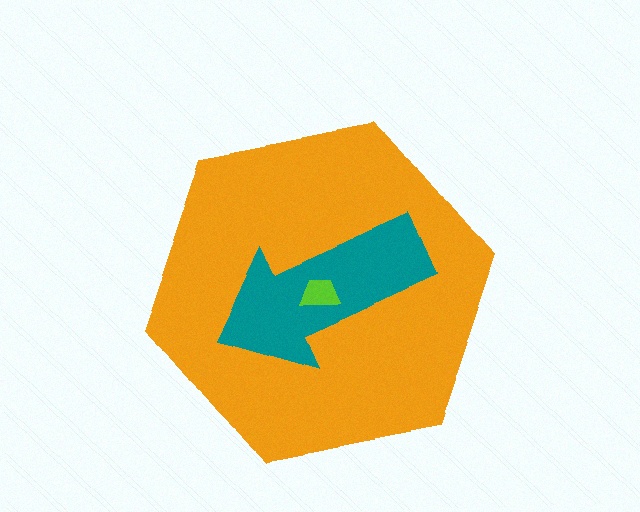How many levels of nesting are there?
3.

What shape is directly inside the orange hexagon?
The teal arrow.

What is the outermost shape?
The orange hexagon.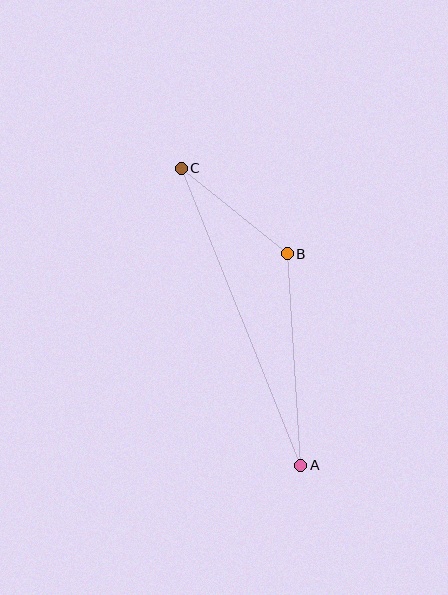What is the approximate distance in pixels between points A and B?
The distance between A and B is approximately 212 pixels.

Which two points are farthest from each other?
Points A and C are farthest from each other.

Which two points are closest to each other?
Points B and C are closest to each other.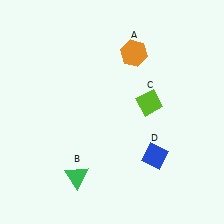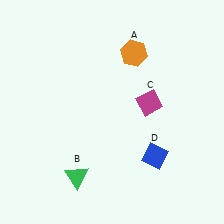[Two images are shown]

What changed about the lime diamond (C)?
In Image 1, C is lime. In Image 2, it changed to magenta.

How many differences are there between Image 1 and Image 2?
There is 1 difference between the two images.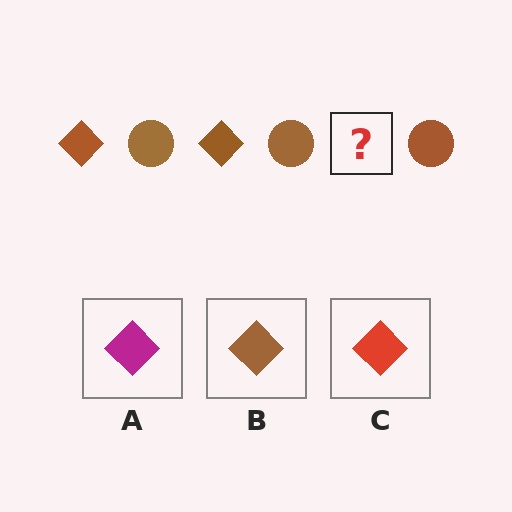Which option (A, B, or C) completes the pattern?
B.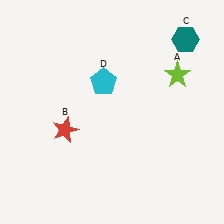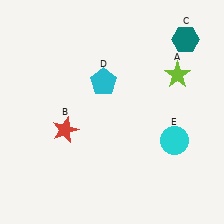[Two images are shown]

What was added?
A cyan circle (E) was added in Image 2.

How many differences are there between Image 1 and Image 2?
There is 1 difference between the two images.